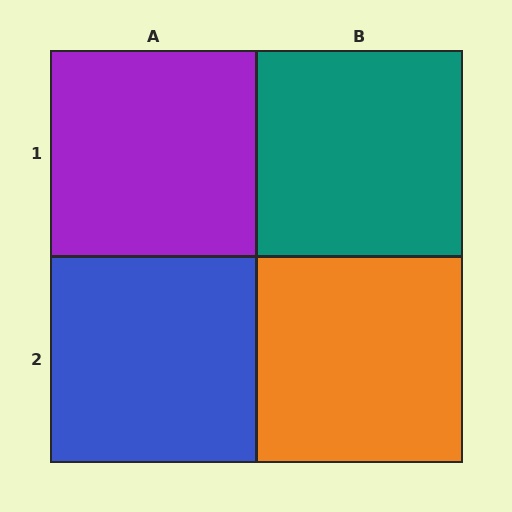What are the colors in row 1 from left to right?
Purple, teal.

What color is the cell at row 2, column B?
Orange.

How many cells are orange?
1 cell is orange.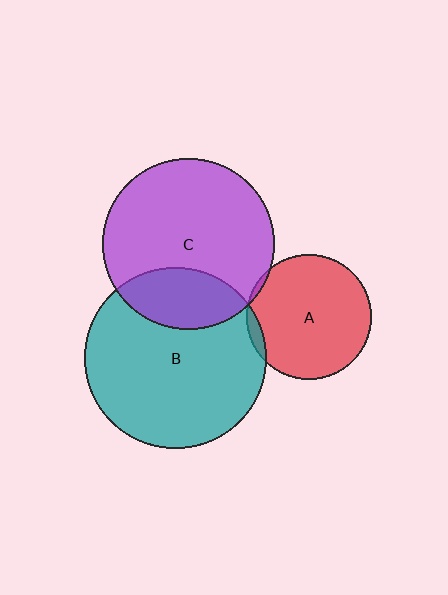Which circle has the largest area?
Circle B (teal).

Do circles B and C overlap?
Yes.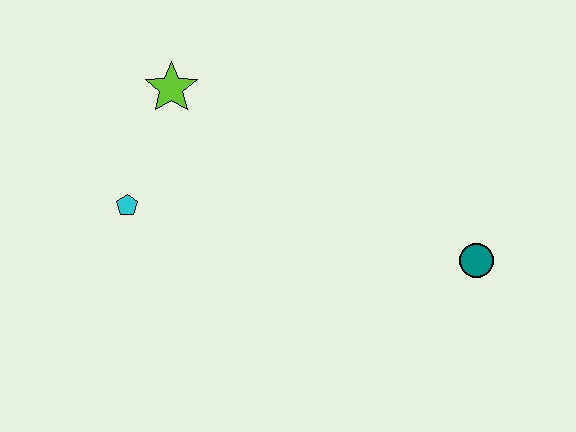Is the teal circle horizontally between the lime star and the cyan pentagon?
No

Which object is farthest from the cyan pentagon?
The teal circle is farthest from the cyan pentagon.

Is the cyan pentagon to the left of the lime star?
Yes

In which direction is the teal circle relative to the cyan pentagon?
The teal circle is to the right of the cyan pentagon.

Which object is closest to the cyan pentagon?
The lime star is closest to the cyan pentagon.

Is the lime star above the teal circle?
Yes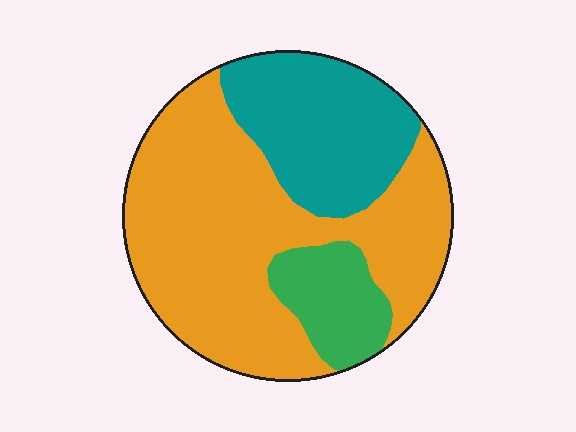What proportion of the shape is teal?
Teal takes up between a sixth and a third of the shape.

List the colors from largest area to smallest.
From largest to smallest: orange, teal, green.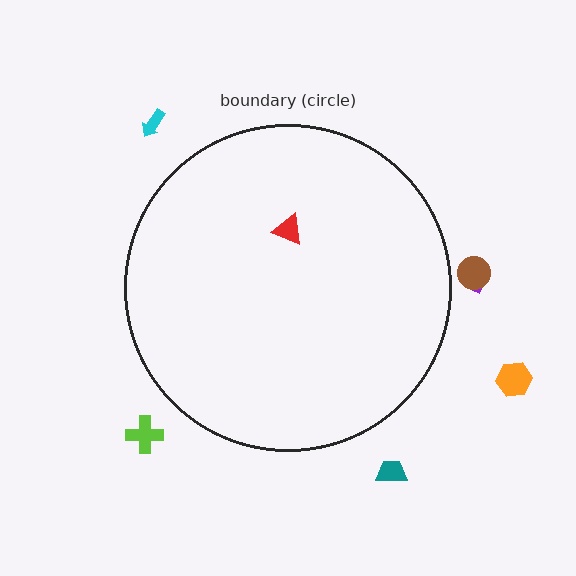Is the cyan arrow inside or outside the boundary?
Outside.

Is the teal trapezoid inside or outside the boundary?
Outside.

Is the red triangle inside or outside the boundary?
Inside.